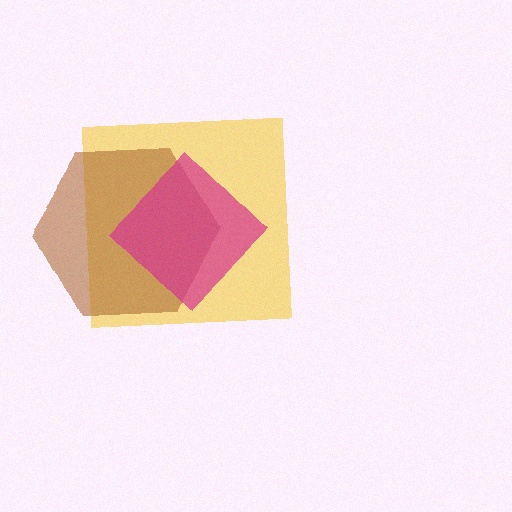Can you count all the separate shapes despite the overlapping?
Yes, there are 3 separate shapes.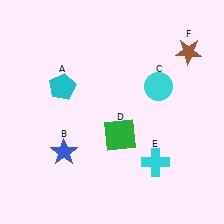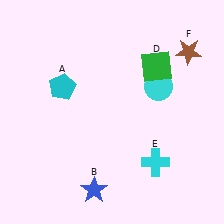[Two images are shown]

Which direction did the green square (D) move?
The green square (D) moved up.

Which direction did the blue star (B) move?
The blue star (B) moved down.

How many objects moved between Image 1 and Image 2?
2 objects moved between the two images.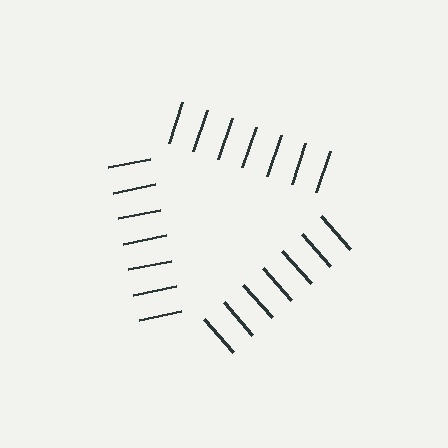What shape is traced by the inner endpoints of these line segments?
An illusory triangle — the line segments terminate on its edges but no continuous stroke is drawn.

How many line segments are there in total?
21 — 7 along each of the 3 edges.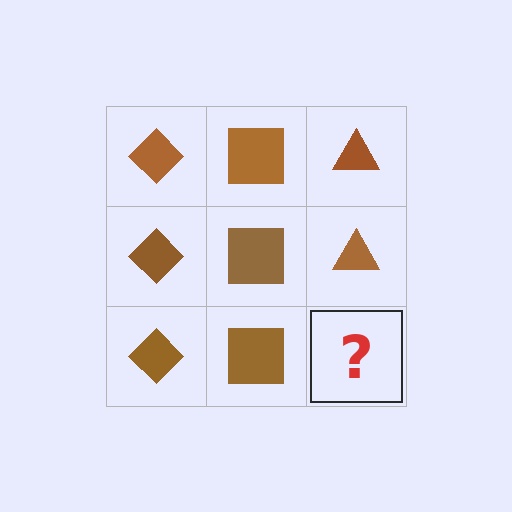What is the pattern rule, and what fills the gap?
The rule is that each column has a consistent shape. The gap should be filled with a brown triangle.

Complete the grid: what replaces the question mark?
The question mark should be replaced with a brown triangle.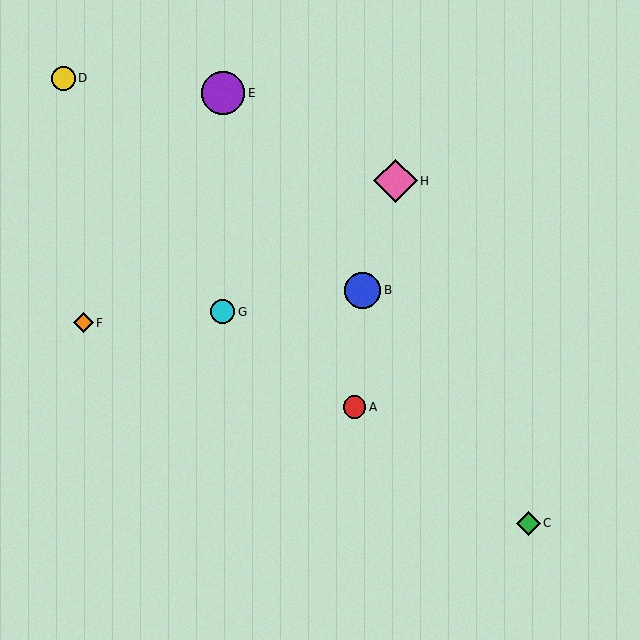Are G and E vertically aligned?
Yes, both are at x≈223.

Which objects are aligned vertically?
Objects E, G are aligned vertically.